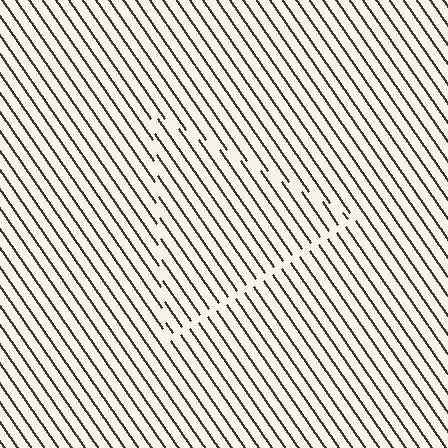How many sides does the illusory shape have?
3 sides — the line-ends trace a triangle.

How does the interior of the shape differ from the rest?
The interior of the shape contains the same grating, shifted by half a period — the contour is defined by the phase discontinuity where line-ends from the inner and outer gratings abut.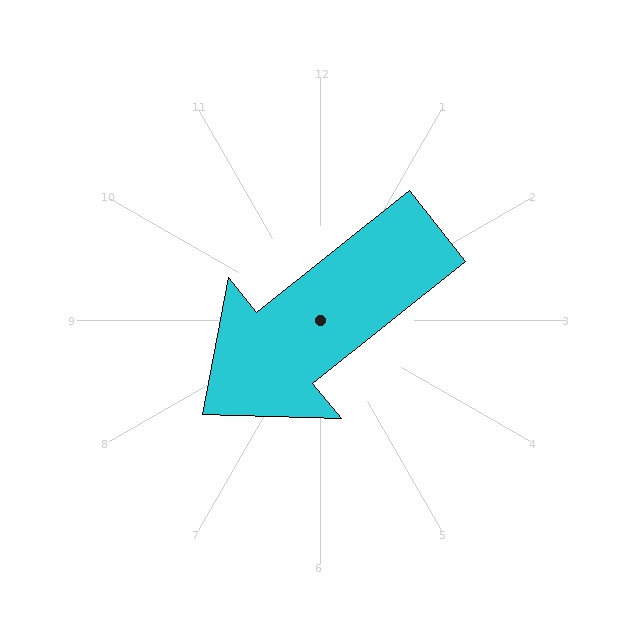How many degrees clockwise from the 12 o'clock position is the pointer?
Approximately 231 degrees.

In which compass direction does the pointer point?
Southwest.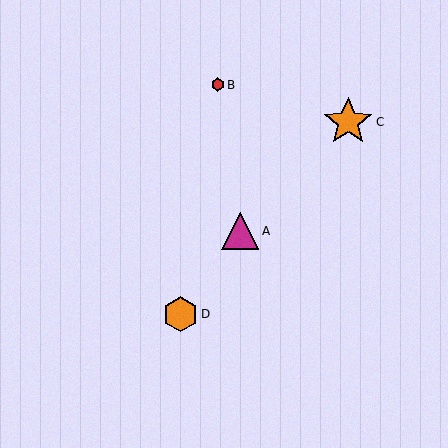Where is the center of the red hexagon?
The center of the red hexagon is at (218, 85).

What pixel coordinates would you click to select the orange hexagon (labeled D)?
Click at (181, 314) to select the orange hexagon D.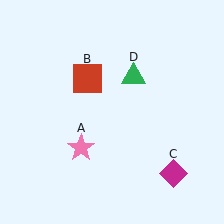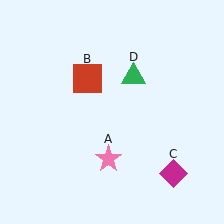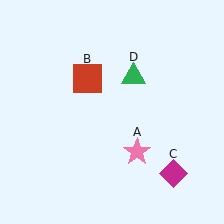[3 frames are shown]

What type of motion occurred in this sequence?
The pink star (object A) rotated counterclockwise around the center of the scene.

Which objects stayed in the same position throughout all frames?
Red square (object B) and magenta diamond (object C) and green triangle (object D) remained stationary.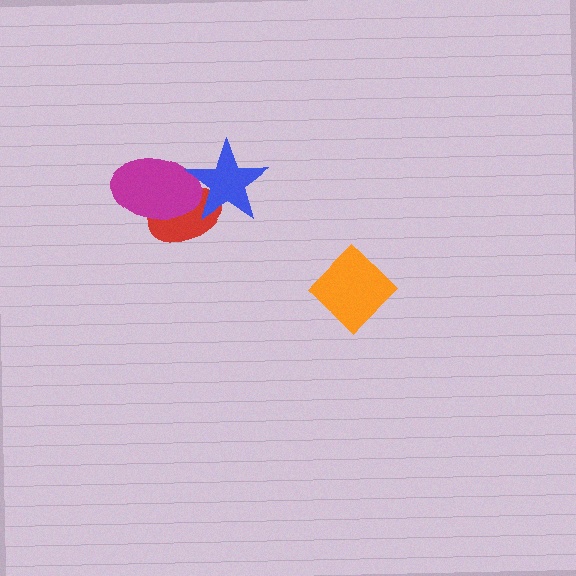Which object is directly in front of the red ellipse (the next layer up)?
The magenta ellipse is directly in front of the red ellipse.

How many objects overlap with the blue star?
2 objects overlap with the blue star.